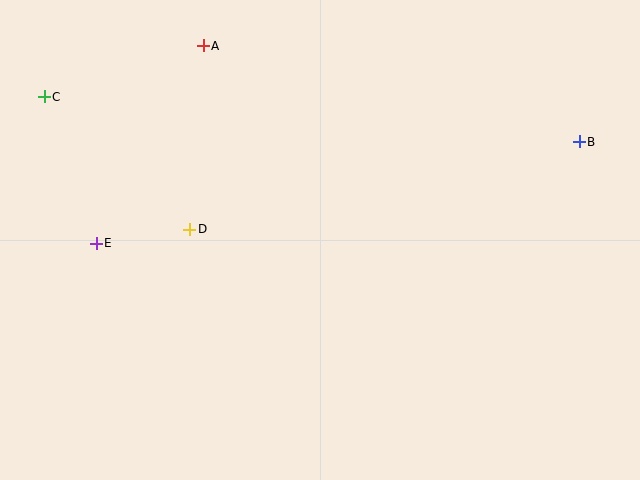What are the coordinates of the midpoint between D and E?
The midpoint between D and E is at (143, 236).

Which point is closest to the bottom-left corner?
Point E is closest to the bottom-left corner.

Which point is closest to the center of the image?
Point D at (190, 229) is closest to the center.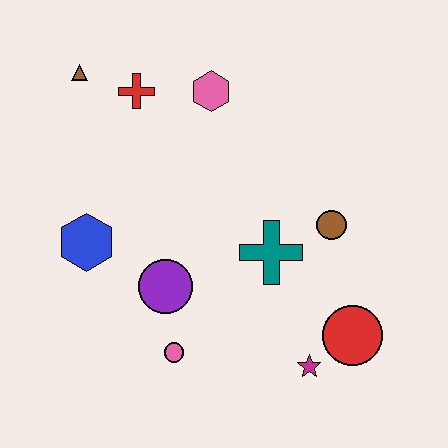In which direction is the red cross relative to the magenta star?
The red cross is above the magenta star.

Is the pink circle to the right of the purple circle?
Yes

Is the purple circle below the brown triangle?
Yes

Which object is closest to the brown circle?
The teal cross is closest to the brown circle.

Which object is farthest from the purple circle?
The brown triangle is farthest from the purple circle.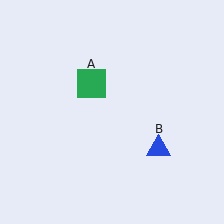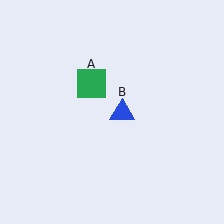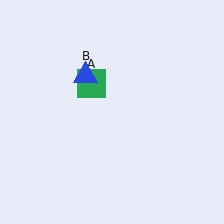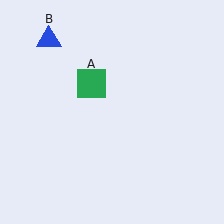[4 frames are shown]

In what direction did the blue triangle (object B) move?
The blue triangle (object B) moved up and to the left.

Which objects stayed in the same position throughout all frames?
Green square (object A) remained stationary.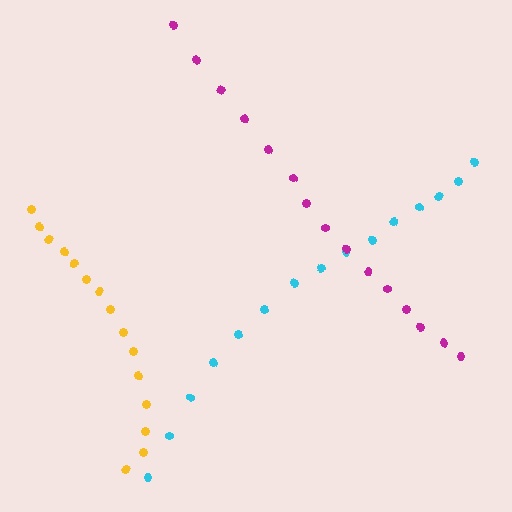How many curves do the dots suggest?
There are 3 distinct paths.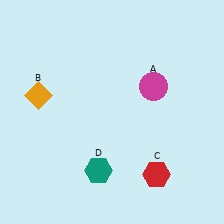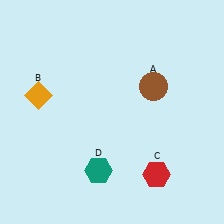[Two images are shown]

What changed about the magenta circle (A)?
In Image 1, A is magenta. In Image 2, it changed to brown.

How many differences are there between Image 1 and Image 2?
There is 1 difference between the two images.